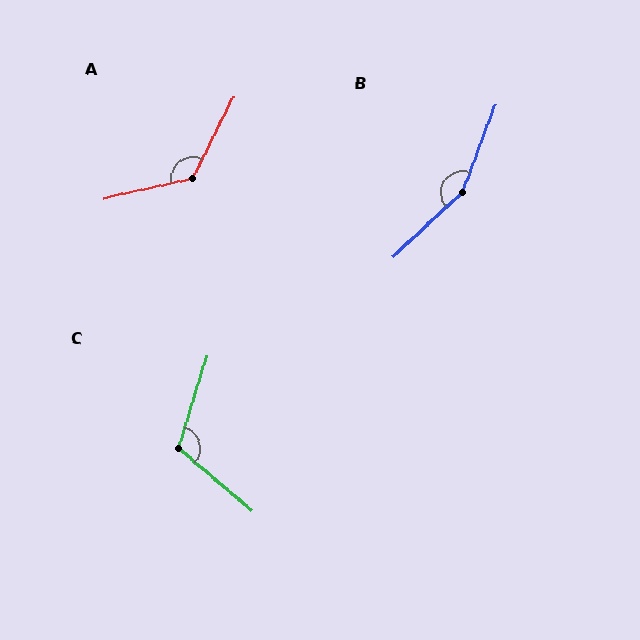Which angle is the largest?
B, at approximately 154 degrees.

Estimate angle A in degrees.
Approximately 130 degrees.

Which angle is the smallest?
C, at approximately 113 degrees.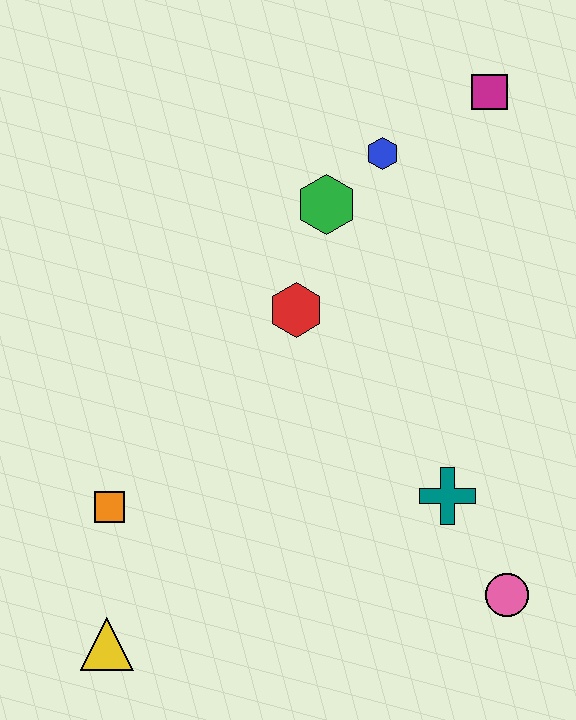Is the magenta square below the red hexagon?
No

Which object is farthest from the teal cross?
The magenta square is farthest from the teal cross.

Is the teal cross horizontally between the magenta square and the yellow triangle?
Yes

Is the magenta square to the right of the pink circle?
No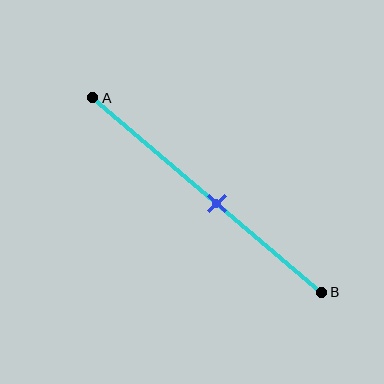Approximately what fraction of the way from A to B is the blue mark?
The blue mark is approximately 55% of the way from A to B.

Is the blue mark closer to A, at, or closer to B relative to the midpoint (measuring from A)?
The blue mark is closer to point B than the midpoint of segment AB.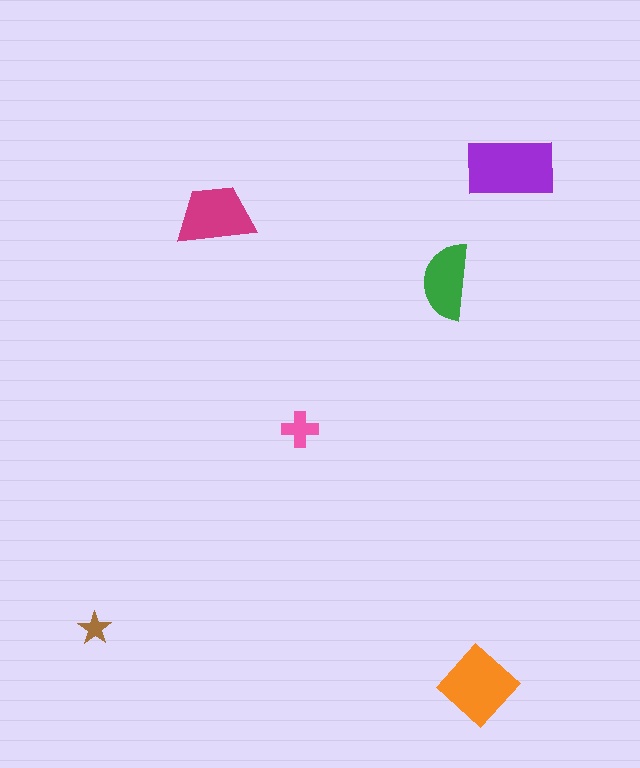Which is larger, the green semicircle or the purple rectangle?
The purple rectangle.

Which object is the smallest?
The brown star.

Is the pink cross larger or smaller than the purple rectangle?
Smaller.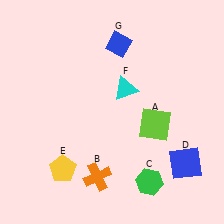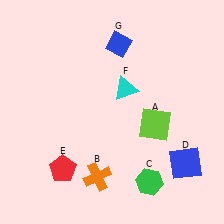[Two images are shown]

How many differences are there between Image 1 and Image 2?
There is 1 difference between the two images.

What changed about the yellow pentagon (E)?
In Image 1, E is yellow. In Image 2, it changed to red.